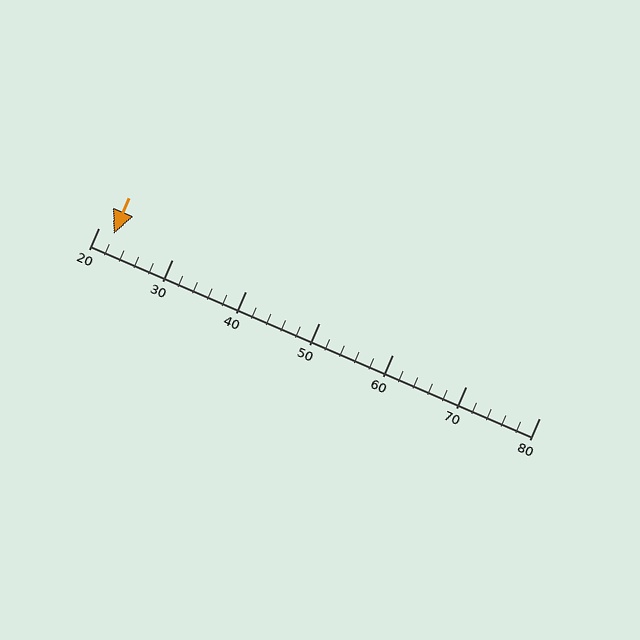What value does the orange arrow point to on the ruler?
The orange arrow points to approximately 22.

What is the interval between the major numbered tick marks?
The major tick marks are spaced 10 units apart.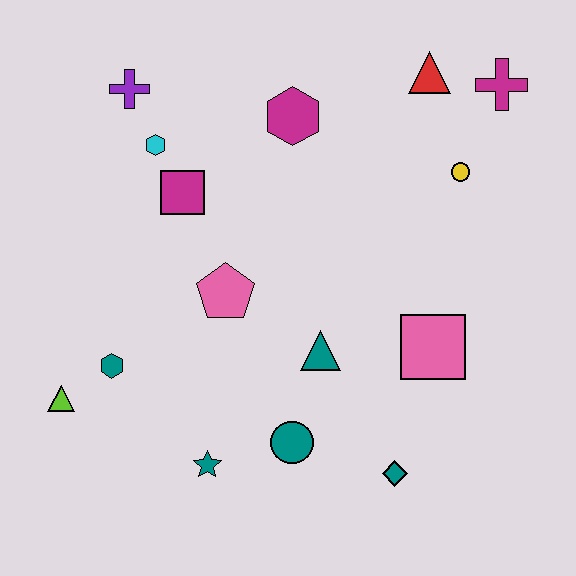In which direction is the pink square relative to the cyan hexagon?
The pink square is to the right of the cyan hexagon.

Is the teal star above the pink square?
No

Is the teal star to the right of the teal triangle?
No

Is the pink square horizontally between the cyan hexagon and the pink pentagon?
No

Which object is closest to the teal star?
The teal circle is closest to the teal star.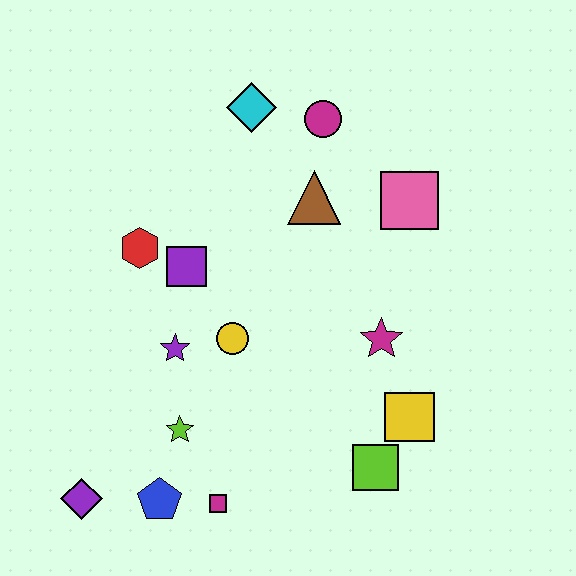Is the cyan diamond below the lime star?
No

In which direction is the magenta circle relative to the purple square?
The magenta circle is above the purple square.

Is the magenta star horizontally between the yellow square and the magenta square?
Yes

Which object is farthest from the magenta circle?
The purple diamond is farthest from the magenta circle.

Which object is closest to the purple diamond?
The blue pentagon is closest to the purple diamond.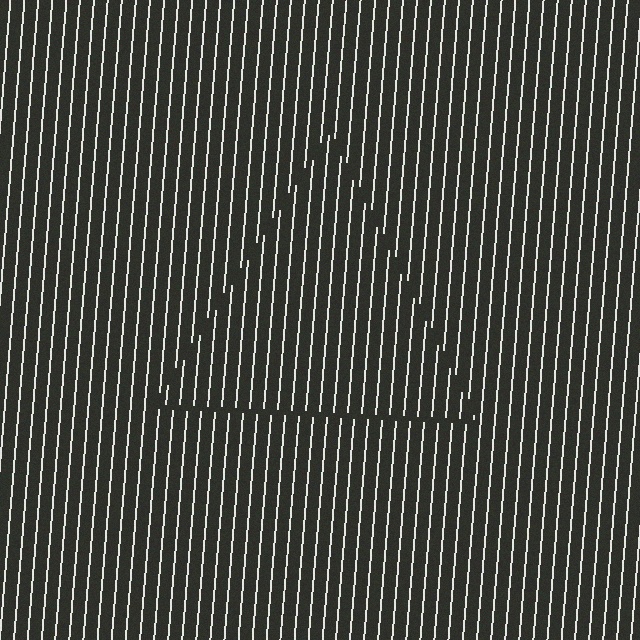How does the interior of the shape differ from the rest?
The interior of the shape contains the same grating, shifted by half a period — the contour is defined by the phase discontinuity where line-ends from the inner and outer gratings abut.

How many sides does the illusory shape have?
3 sides — the line-ends trace a triangle.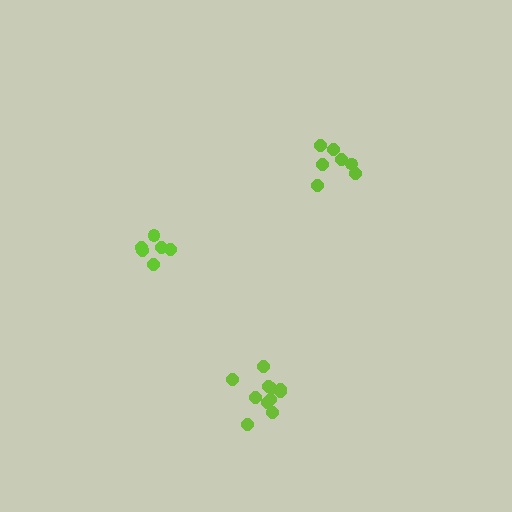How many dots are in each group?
Group 1: 6 dots, Group 2: 7 dots, Group 3: 11 dots (24 total).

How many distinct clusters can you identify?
There are 3 distinct clusters.